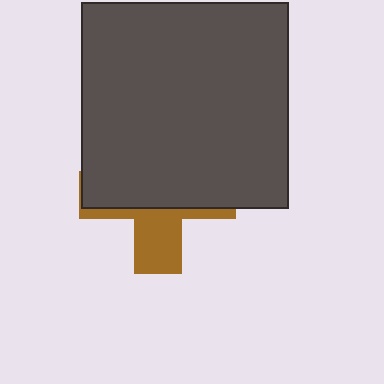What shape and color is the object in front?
The object in front is a dark gray square.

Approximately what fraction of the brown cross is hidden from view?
Roughly 67% of the brown cross is hidden behind the dark gray square.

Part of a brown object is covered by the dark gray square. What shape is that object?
It is a cross.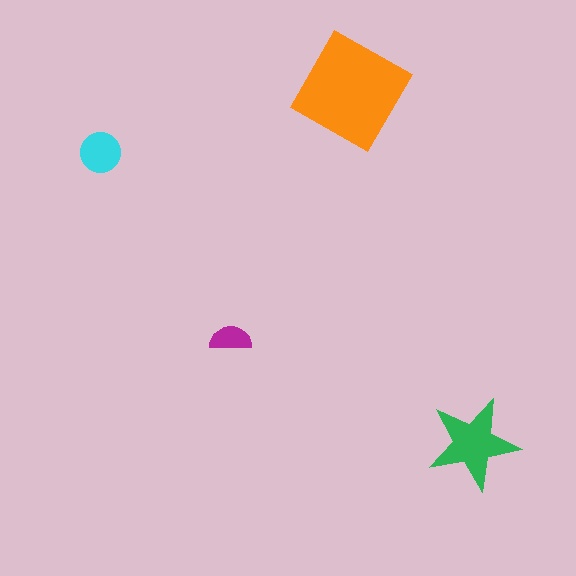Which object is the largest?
The orange square.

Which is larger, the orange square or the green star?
The orange square.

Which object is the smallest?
The magenta semicircle.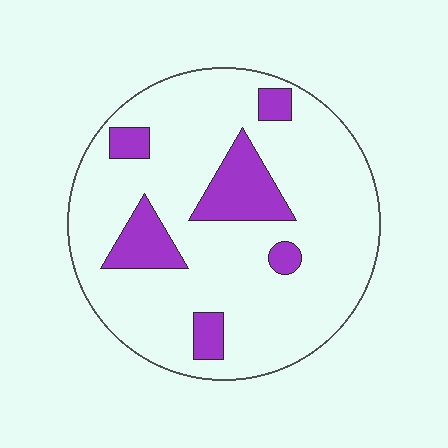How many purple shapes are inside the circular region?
6.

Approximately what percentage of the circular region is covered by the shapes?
Approximately 15%.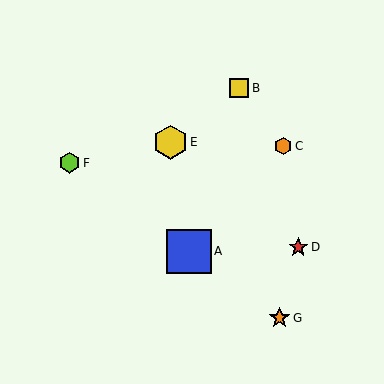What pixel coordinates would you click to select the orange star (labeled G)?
Click at (279, 318) to select the orange star G.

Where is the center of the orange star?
The center of the orange star is at (279, 318).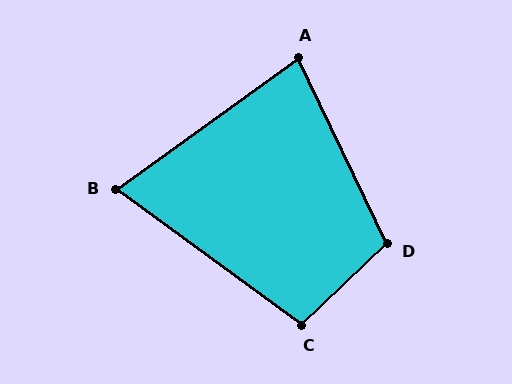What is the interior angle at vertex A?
Approximately 80 degrees (acute).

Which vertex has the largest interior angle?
D, at approximately 108 degrees.